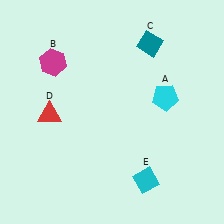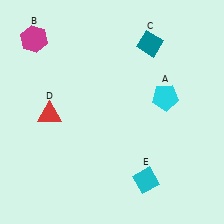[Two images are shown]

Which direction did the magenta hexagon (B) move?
The magenta hexagon (B) moved up.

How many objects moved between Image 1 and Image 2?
1 object moved between the two images.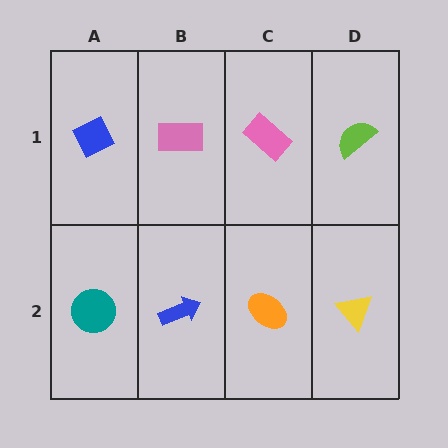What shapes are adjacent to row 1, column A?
A teal circle (row 2, column A), a pink rectangle (row 1, column B).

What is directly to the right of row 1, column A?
A pink rectangle.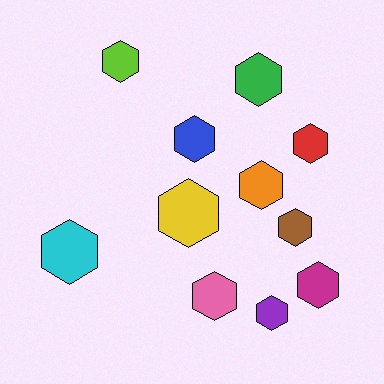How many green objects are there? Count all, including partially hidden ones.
There is 1 green object.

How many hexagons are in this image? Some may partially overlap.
There are 11 hexagons.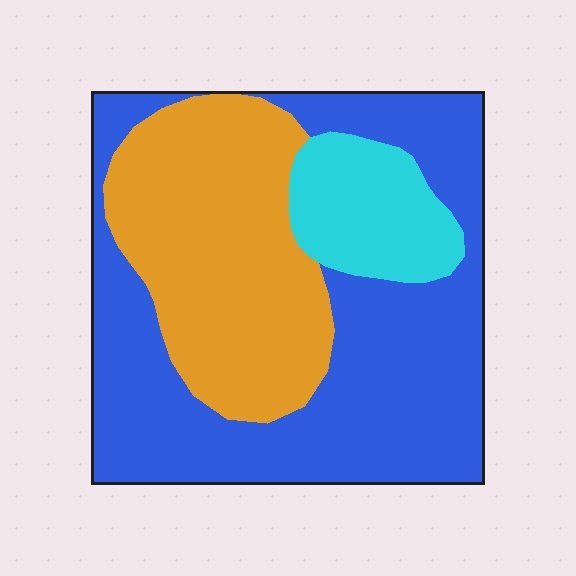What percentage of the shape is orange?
Orange takes up about one third (1/3) of the shape.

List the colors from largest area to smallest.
From largest to smallest: blue, orange, cyan.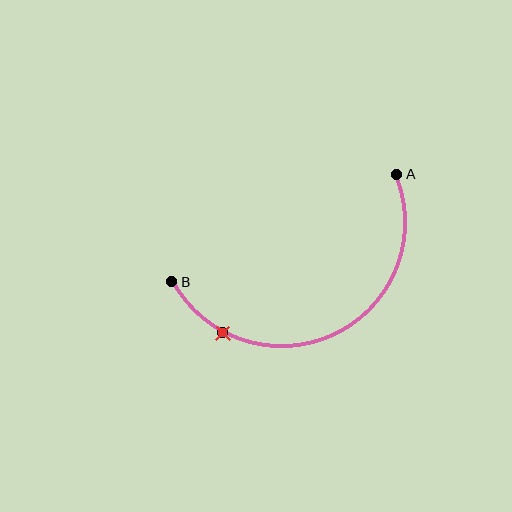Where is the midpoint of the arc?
The arc midpoint is the point on the curve farthest from the straight line joining A and B. It sits below that line.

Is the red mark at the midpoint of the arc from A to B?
No. The red mark lies on the arc but is closer to endpoint B. The arc midpoint would be at the point on the curve equidistant along the arc from both A and B.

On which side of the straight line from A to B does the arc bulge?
The arc bulges below the straight line connecting A and B.